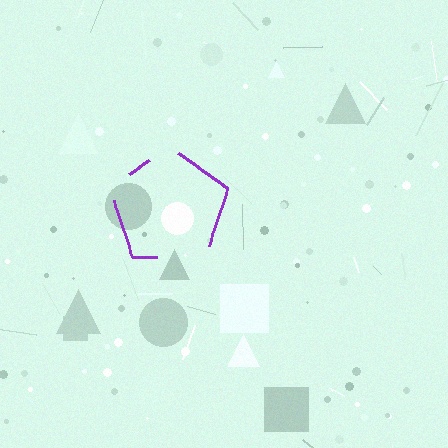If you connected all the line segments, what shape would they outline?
They would outline a pentagon.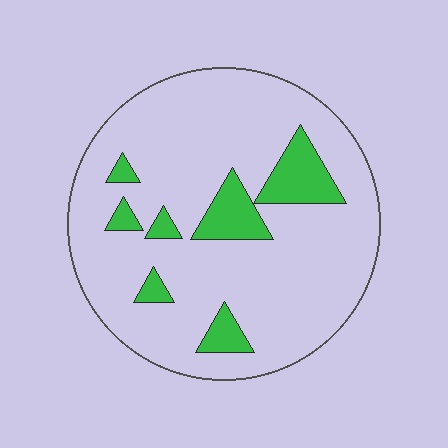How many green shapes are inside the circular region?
7.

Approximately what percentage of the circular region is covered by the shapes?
Approximately 15%.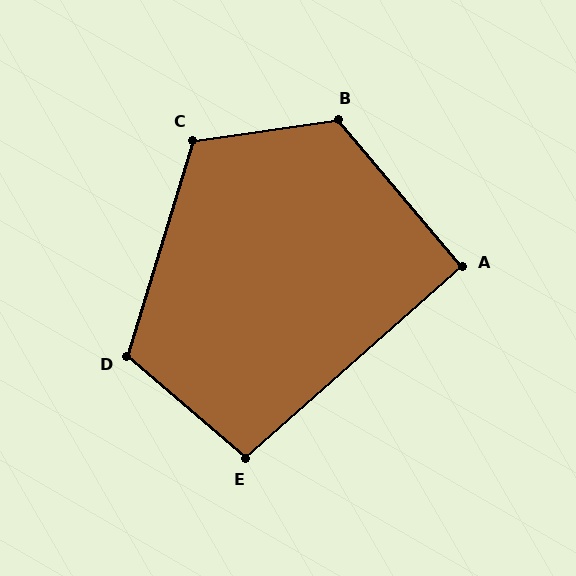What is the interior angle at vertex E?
Approximately 98 degrees (obtuse).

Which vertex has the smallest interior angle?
A, at approximately 91 degrees.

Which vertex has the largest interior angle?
B, at approximately 122 degrees.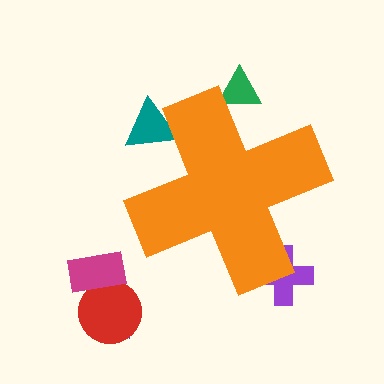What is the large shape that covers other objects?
An orange cross.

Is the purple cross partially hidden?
Yes, the purple cross is partially hidden behind the orange cross.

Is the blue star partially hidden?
No, the blue star is fully visible.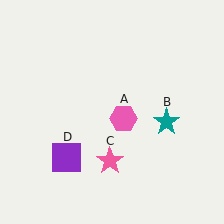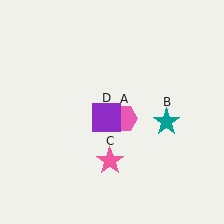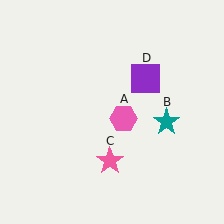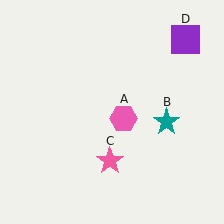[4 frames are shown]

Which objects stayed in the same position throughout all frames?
Pink hexagon (object A) and teal star (object B) and pink star (object C) remained stationary.